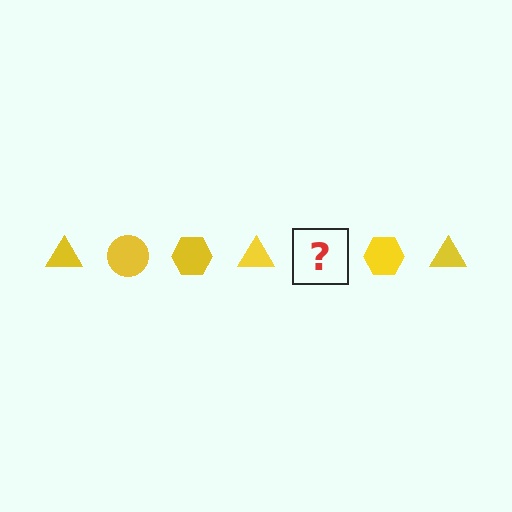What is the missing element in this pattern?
The missing element is a yellow circle.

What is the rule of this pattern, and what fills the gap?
The rule is that the pattern cycles through triangle, circle, hexagon shapes in yellow. The gap should be filled with a yellow circle.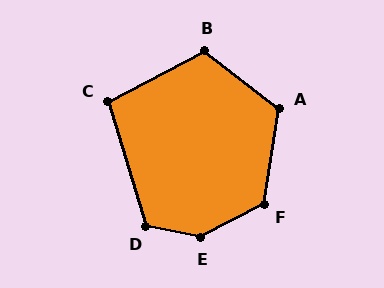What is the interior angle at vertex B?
Approximately 115 degrees (obtuse).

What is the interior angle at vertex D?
Approximately 119 degrees (obtuse).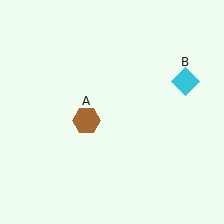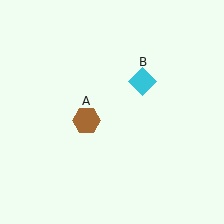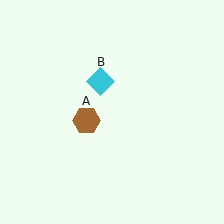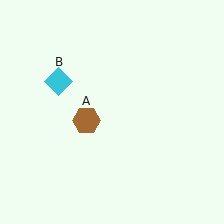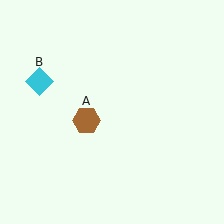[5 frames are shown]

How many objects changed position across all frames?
1 object changed position: cyan diamond (object B).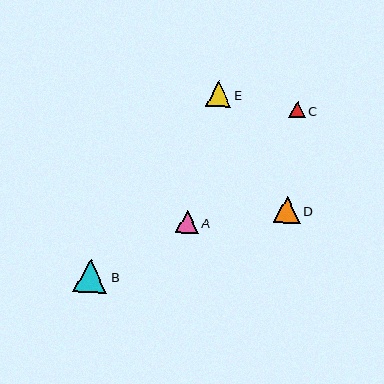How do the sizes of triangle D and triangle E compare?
Triangle D and triangle E are approximately the same size.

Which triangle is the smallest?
Triangle C is the smallest with a size of approximately 16 pixels.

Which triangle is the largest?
Triangle B is the largest with a size of approximately 34 pixels.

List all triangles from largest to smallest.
From largest to smallest: B, D, E, A, C.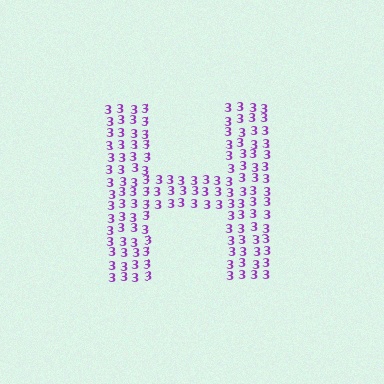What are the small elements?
The small elements are digit 3's.